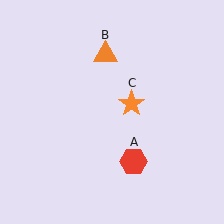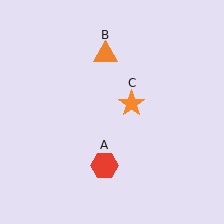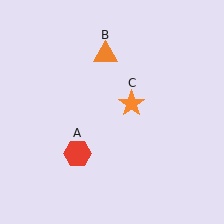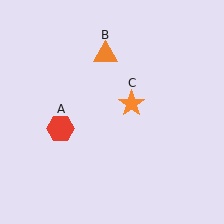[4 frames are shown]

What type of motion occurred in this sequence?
The red hexagon (object A) rotated clockwise around the center of the scene.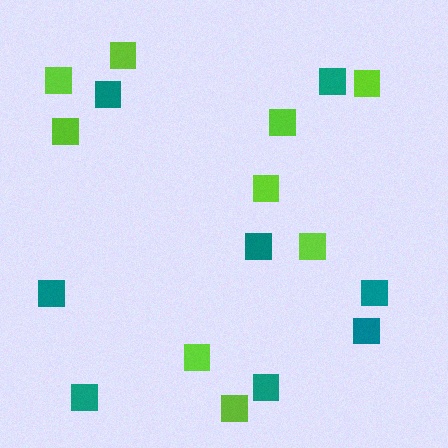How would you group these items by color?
There are 2 groups: one group of lime squares (9) and one group of teal squares (8).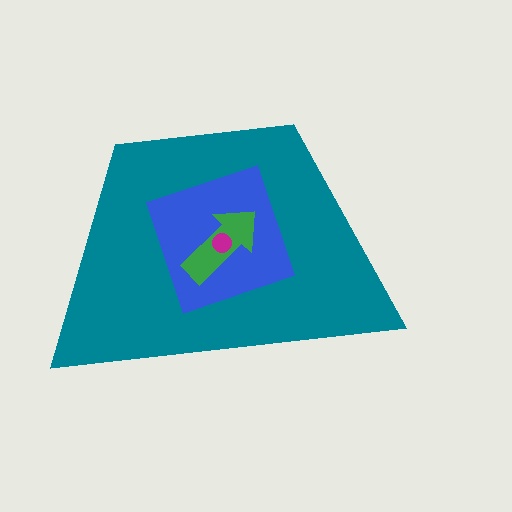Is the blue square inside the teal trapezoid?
Yes.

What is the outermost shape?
The teal trapezoid.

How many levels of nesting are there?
4.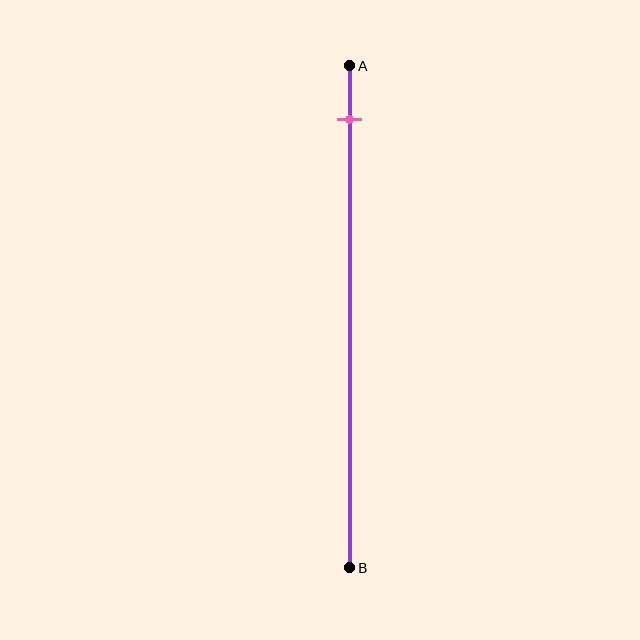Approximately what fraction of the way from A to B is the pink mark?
The pink mark is approximately 10% of the way from A to B.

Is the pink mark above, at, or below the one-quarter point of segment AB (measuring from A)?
The pink mark is above the one-quarter point of segment AB.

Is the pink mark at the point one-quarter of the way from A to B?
No, the mark is at about 10% from A, not at the 25% one-quarter point.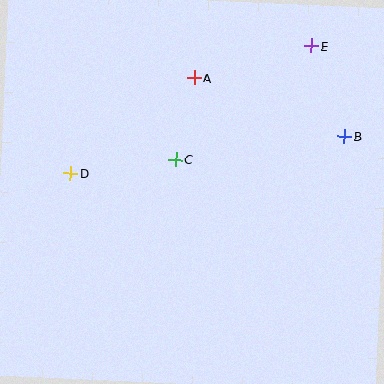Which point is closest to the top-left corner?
Point D is closest to the top-left corner.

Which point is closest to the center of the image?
Point C at (175, 160) is closest to the center.